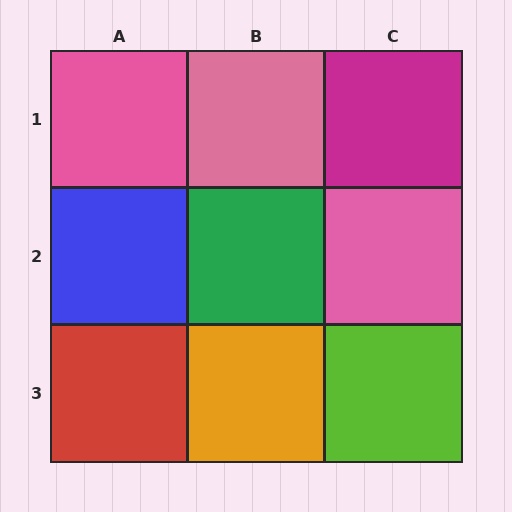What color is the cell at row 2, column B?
Green.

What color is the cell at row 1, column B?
Pink.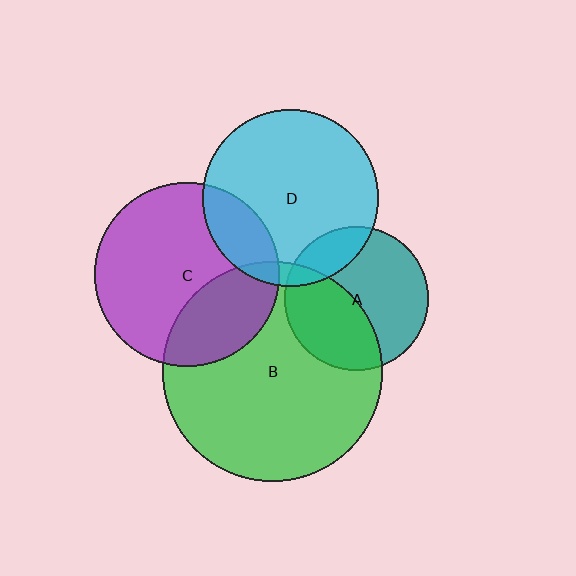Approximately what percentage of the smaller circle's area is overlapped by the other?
Approximately 20%.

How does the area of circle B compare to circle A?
Approximately 2.4 times.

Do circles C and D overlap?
Yes.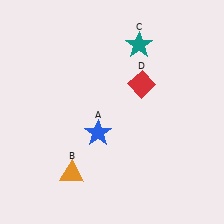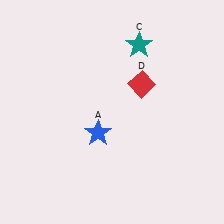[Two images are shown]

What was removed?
The orange triangle (B) was removed in Image 2.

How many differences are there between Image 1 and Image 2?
There is 1 difference between the two images.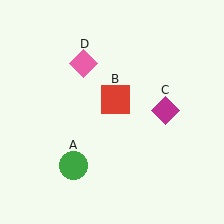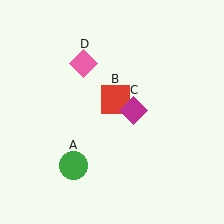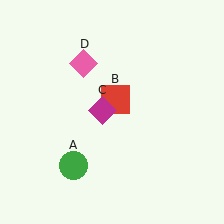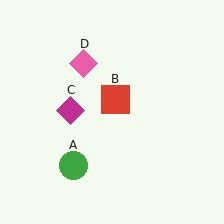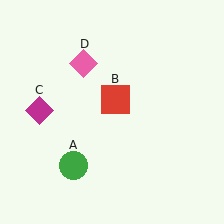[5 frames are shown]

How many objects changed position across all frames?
1 object changed position: magenta diamond (object C).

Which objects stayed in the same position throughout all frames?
Green circle (object A) and red square (object B) and pink diamond (object D) remained stationary.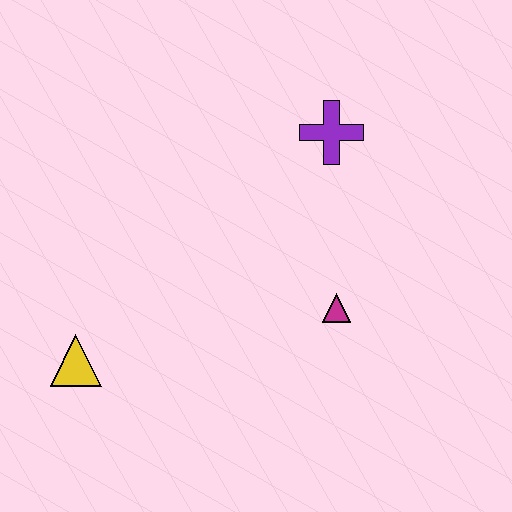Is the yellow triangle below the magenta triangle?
Yes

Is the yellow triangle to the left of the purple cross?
Yes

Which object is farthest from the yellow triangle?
The purple cross is farthest from the yellow triangle.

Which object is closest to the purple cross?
The magenta triangle is closest to the purple cross.